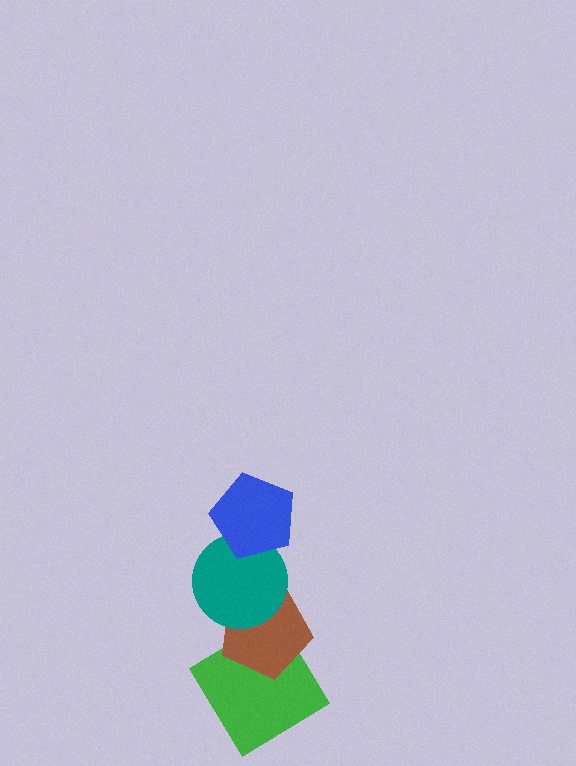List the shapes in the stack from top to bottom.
From top to bottom: the blue pentagon, the teal circle, the brown pentagon, the green diamond.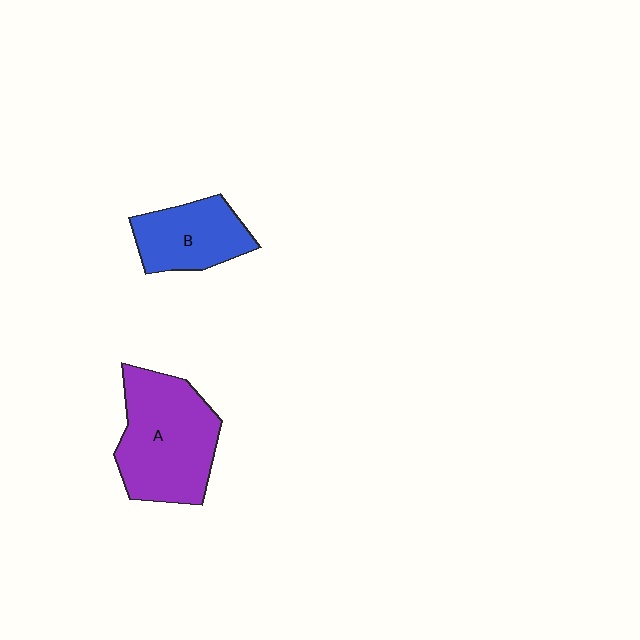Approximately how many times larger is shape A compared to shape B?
Approximately 1.6 times.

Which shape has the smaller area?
Shape B (blue).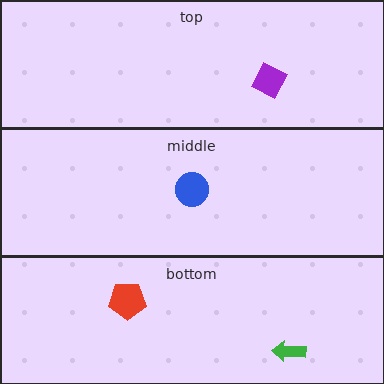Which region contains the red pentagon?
The bottom region.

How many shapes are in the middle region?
1.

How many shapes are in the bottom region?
2.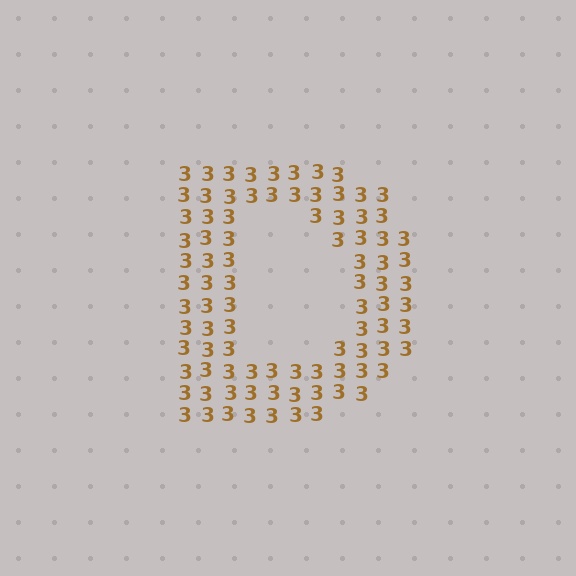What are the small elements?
The small elements are digit 3's.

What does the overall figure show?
The overall figure shows the letter D.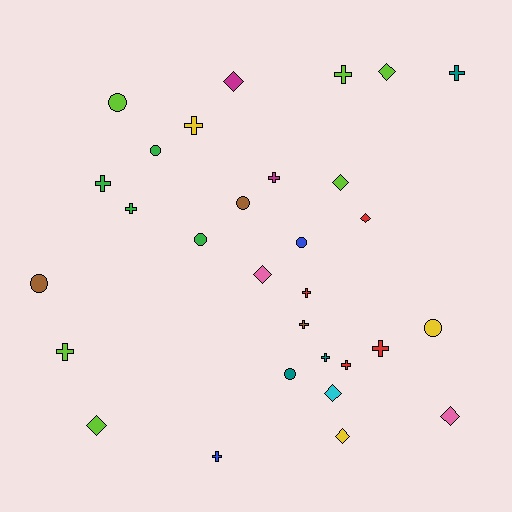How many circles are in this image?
There are 8 circles.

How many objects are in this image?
There are 30 objects.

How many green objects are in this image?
There are 4 green objects.